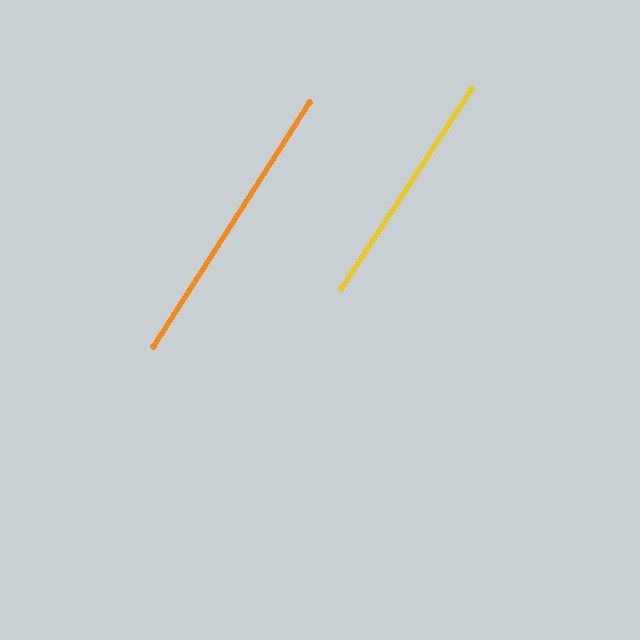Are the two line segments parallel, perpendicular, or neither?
Parallel — their directions differ by only 0.4°.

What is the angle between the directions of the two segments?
Approximately 0 degrees.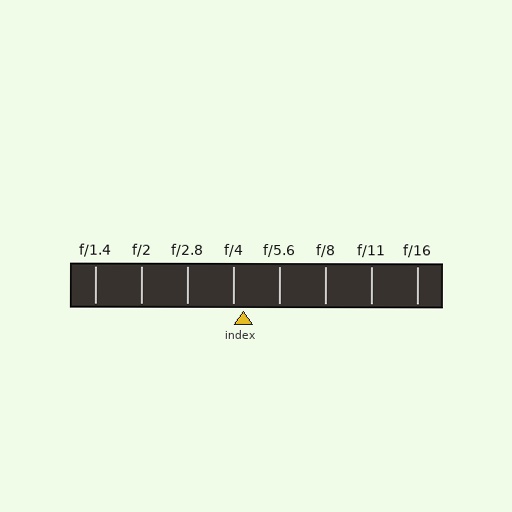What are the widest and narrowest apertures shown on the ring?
The widest aperture shown is f/1.4 and the narrowest is f/16.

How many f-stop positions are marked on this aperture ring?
There are 8 f-stop positions marked.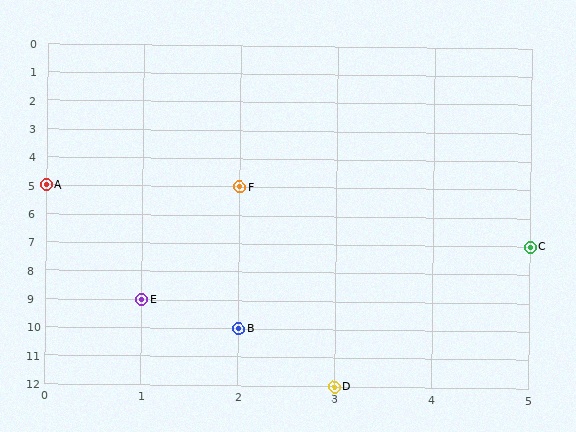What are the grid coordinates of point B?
Point B is at grid coordinates (2, 10).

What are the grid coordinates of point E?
Point E is at grid coordinates (1, 9).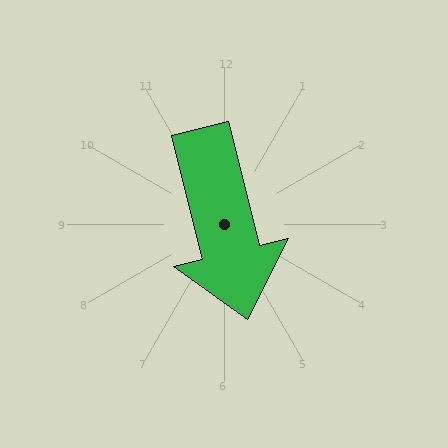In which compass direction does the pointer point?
South.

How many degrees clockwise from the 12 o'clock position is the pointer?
Approximately 166 degrees.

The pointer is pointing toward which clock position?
Roughly 6 o'clock.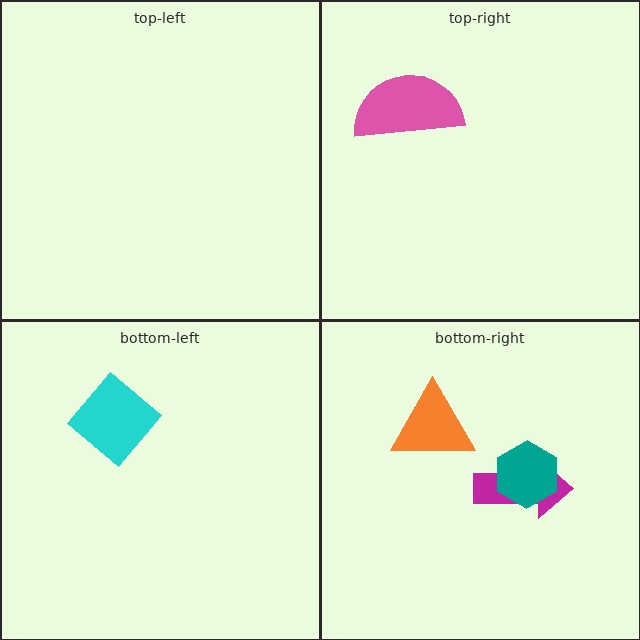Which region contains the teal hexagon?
The bottom-right region.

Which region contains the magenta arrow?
The bottom-right region.